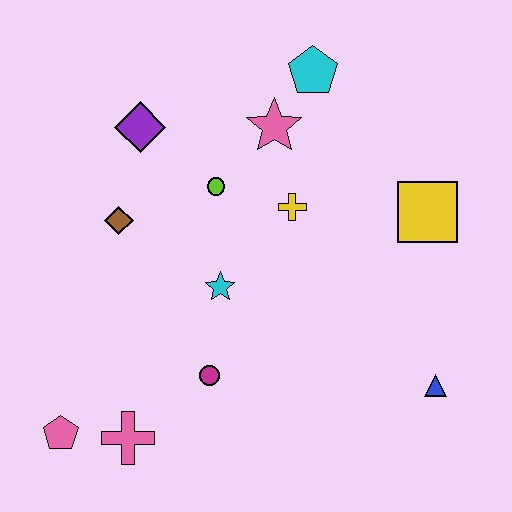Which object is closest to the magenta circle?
The cyan star is closest to the magenta circle.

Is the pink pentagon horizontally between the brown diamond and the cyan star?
No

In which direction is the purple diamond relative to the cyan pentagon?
The purple diamond is to the left of the cyan pentagon.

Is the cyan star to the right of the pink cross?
Yes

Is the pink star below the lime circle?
No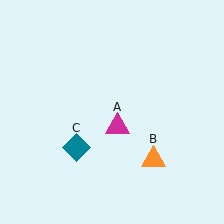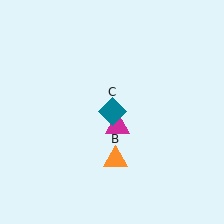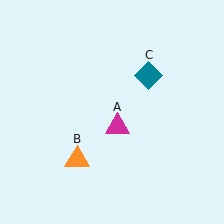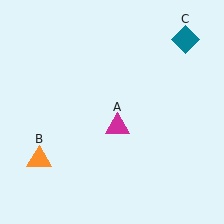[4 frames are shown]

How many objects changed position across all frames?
2 objects changed position: orange triangle (object B), teal diamond (object C).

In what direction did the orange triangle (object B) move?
The orange triangle (object B) moved left.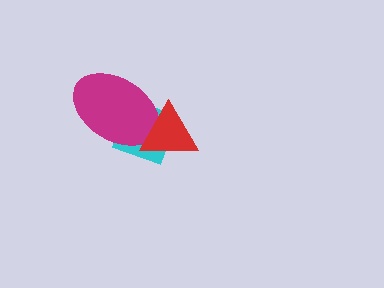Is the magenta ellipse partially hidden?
Yes, it is partially covered by another shape.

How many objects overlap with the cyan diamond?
2 objects overlap with the cyan diamond.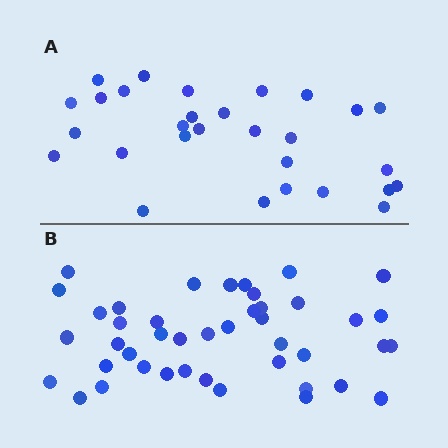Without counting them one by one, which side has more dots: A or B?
Region B (the bottom region) has more dots.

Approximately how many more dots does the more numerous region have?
Region B has approximately 15 more dots than region A.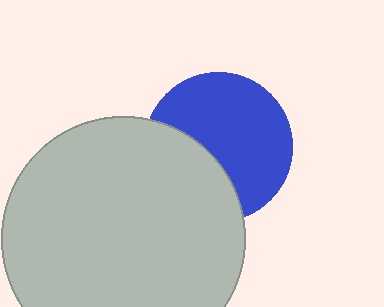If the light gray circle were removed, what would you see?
You would see the complete blue circle.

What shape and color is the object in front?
The object in front is a light gray circle.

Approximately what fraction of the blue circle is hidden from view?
Roughly 36% of the blue circle is hidden behind the light gray circle.